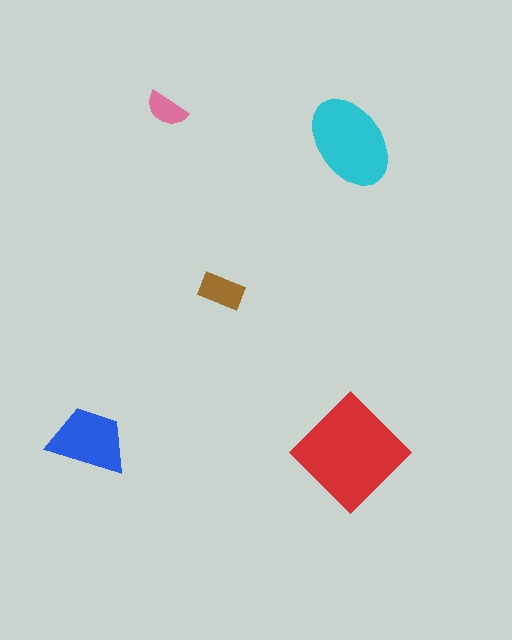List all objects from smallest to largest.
The pink semicircle, the brown rectangle, the blue trapezoid, the cyan ellipse, the red diamond.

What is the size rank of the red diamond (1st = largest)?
1st.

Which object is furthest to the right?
The red diamond is rightmost.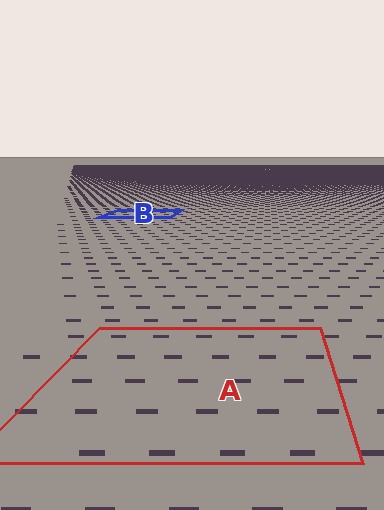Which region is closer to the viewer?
Region A is closer. The texture elements there are larger and more spread out.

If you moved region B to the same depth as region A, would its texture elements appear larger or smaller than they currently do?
They would appear larger. At a closer depth, the same texture elements are projected at a bigger on-screen size.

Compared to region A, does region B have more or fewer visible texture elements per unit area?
Region B has more texture elements per unit area — they are packed more densely because it is farther away.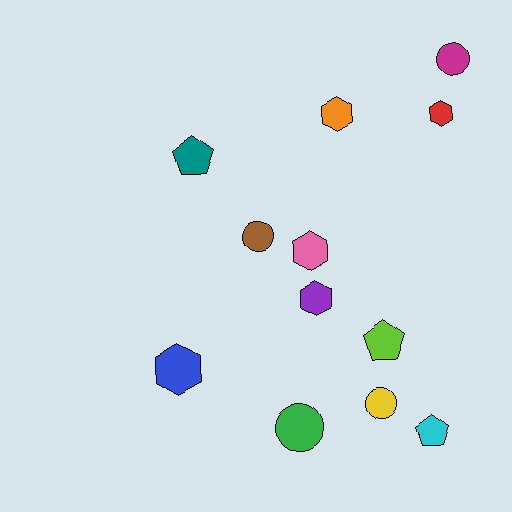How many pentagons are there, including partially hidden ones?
There are 3 pentagons.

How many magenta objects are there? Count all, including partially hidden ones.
There is 1 magenta object.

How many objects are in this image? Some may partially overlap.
There are 12 objects.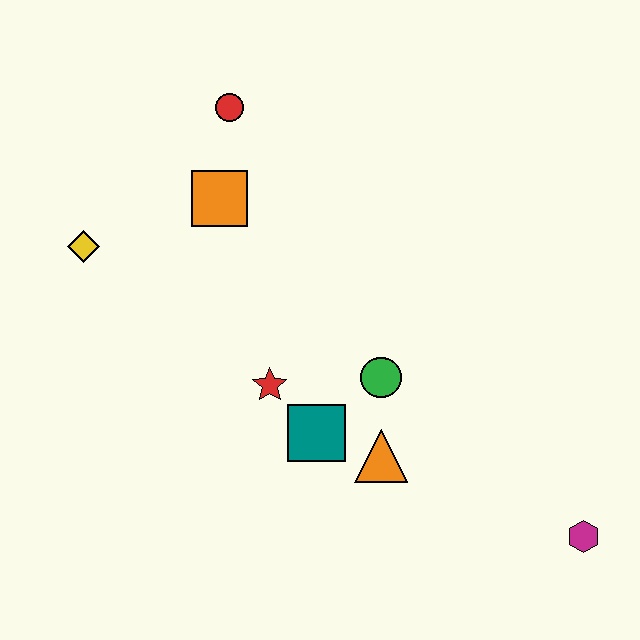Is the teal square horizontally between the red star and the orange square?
No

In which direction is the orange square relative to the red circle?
The orange square is below the red circle.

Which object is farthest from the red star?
The magenta hexagon is farthest from the red star.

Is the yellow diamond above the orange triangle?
Yes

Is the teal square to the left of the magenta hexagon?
Yes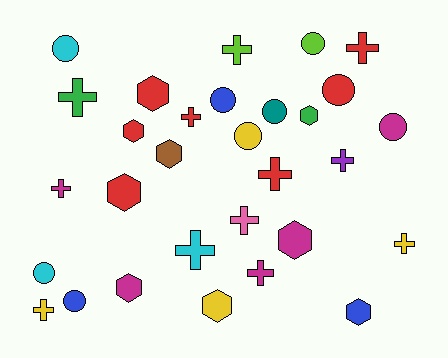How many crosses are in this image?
There are 12 crosses.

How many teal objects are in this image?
There is 1 teal object.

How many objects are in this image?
There are 30 objects.